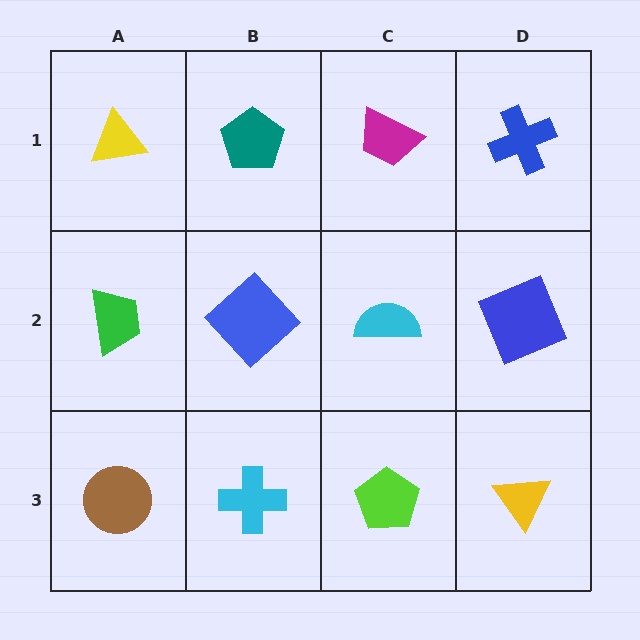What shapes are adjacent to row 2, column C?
A magenta trapezoid (row 1, column C), a lime pentagon (row 3, column C), a blue diamond (row 2, column B), a blue square (row 2, column D).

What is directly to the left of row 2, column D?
A cyan semicircle.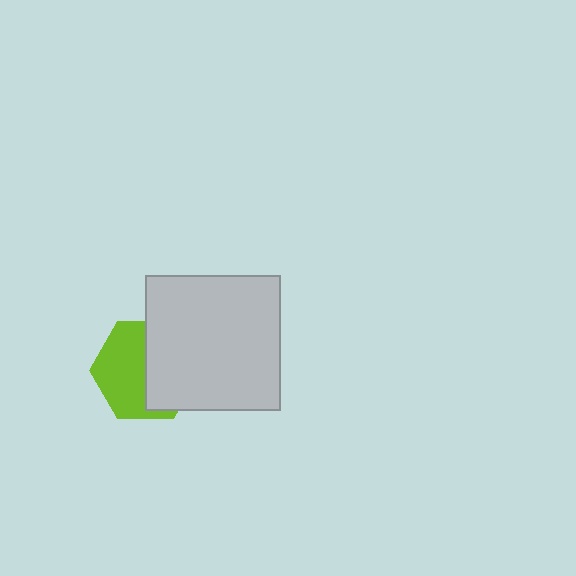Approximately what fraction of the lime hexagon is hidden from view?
Roughly 47% of the lime hexagon is hidden behind the light gray square.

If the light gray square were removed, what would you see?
You would see the complete lime hexagon.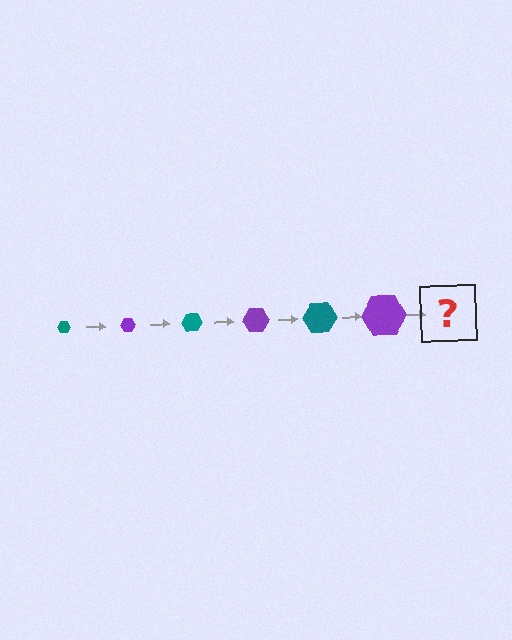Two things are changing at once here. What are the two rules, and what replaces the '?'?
The two rules are that the hexagon grows larger each step and the color cycles through teal and purple. The '?' should be a teal hexagon, larger than the previous one.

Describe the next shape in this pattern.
It should be a teal hexagon, larger than the previous one.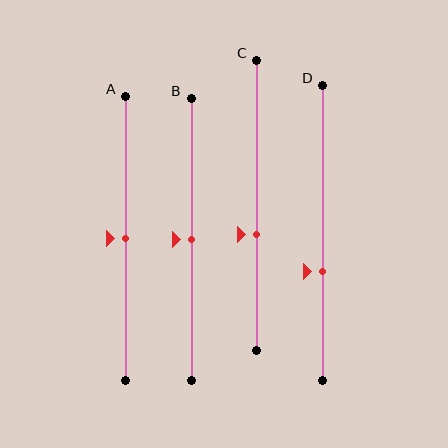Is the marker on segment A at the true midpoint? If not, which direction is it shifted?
Yes, the marker on segment A is at the true midpoint.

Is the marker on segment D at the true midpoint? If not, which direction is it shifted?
No, the marker on segment D is shifted downward by about 13% of the segment length.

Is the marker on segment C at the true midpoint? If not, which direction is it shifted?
No, the marker on segment C is shifted downward by about 10% of the segment length.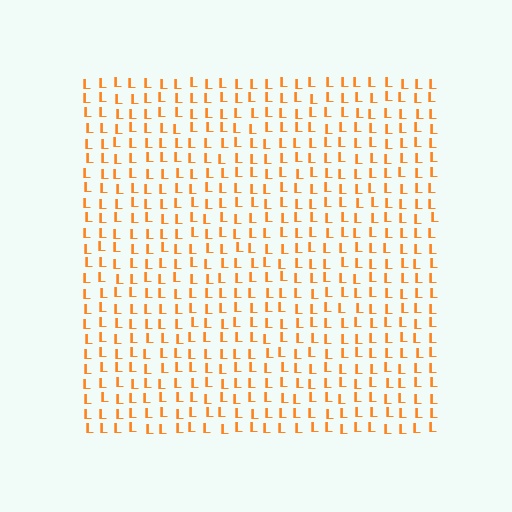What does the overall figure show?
The overall figure shows a square.